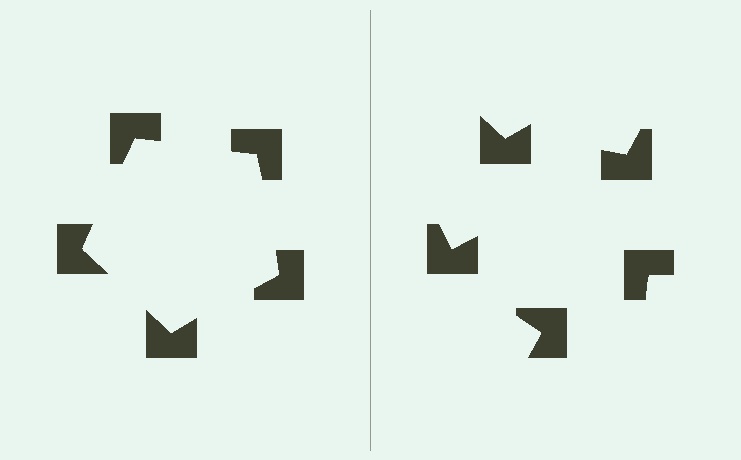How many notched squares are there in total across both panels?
10 — 5 on each side.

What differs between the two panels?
The notched squares are positioned identically on both sides; only the wedge orientations differ. On the left they align to a pentagon; on the right they are misaligned.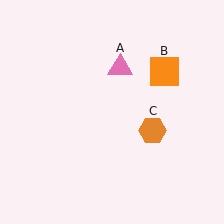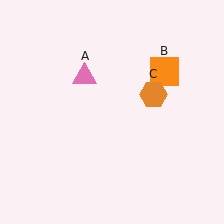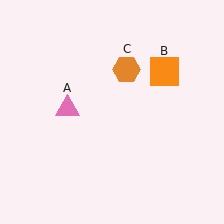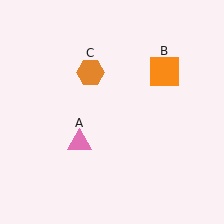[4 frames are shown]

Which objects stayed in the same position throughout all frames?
Orange square (object B) remained stationary.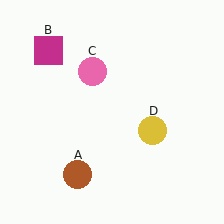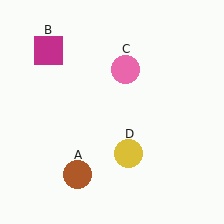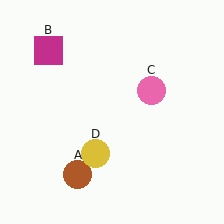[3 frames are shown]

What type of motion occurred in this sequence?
The pink circle (object C), yellow circle (object D) rotated clockwise around the center of the scene.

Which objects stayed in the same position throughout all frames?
Brown circle (object A) and magenta square (object B) remained stationary.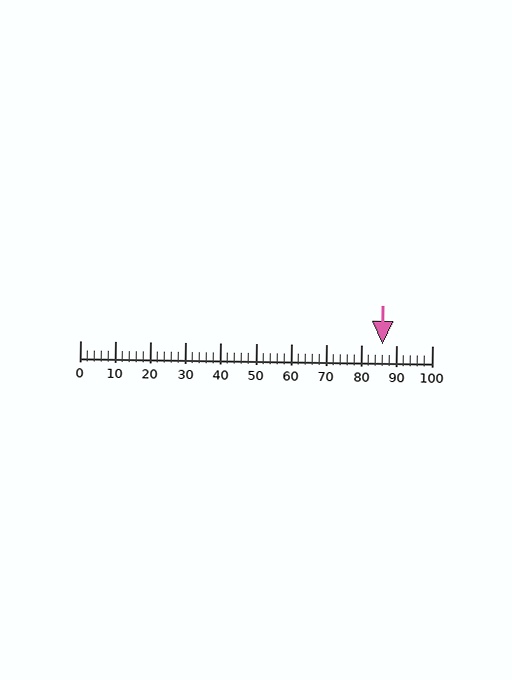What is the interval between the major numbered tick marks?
The major tick marks are spaced 10 units apart.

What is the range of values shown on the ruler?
The ruler shows values from 0 to 100.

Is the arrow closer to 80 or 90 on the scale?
The arrow is closer to 90.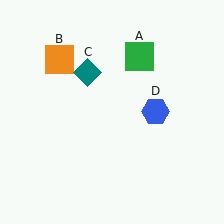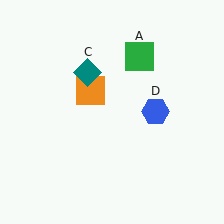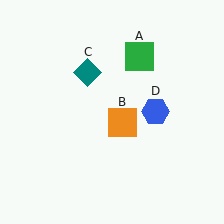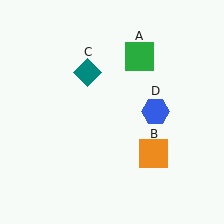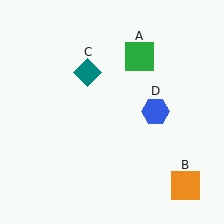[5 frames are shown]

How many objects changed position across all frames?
1 object changed position: orange square (object B).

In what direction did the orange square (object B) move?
The orange square (object B) moved down and to the right.